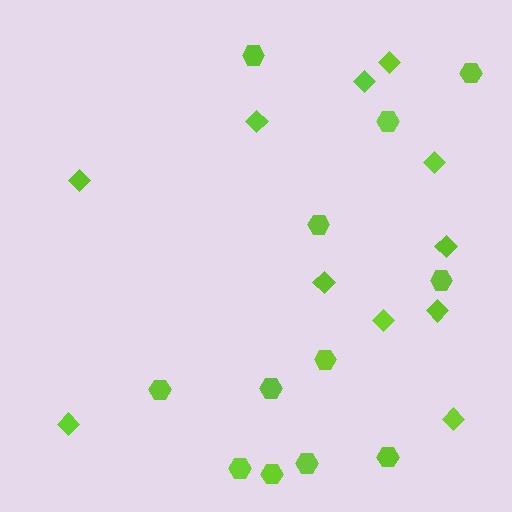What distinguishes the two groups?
There are 2 groups: one group of diamonds (11) and one group of hexagons (12).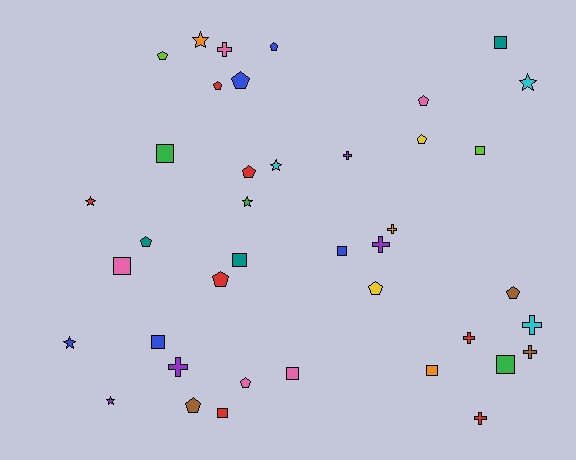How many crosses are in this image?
There are 9 crosses.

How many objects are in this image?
There are 40 objects.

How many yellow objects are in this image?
There are 2 yellow objects.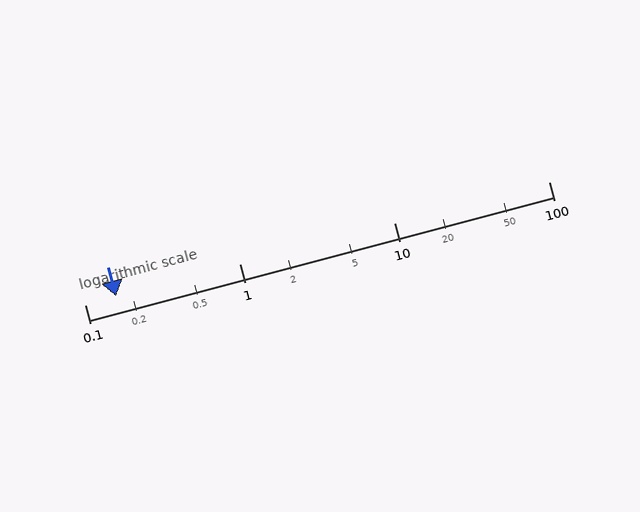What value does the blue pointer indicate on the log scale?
The pointer indicates approximately 0.16.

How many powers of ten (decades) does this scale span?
The scale spans 3 decades, from 0.1 to 100.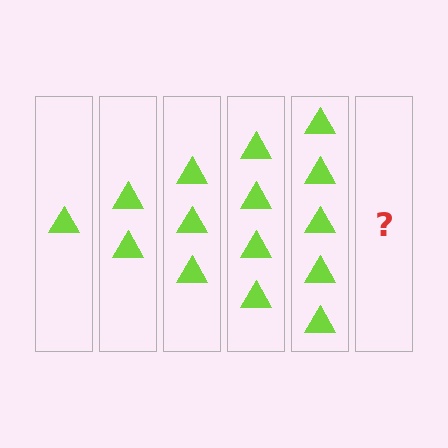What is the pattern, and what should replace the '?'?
The pattern is that each step adds one more triangle. The '?' should be 6 triangles.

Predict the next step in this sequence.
The next step is 6 triangles.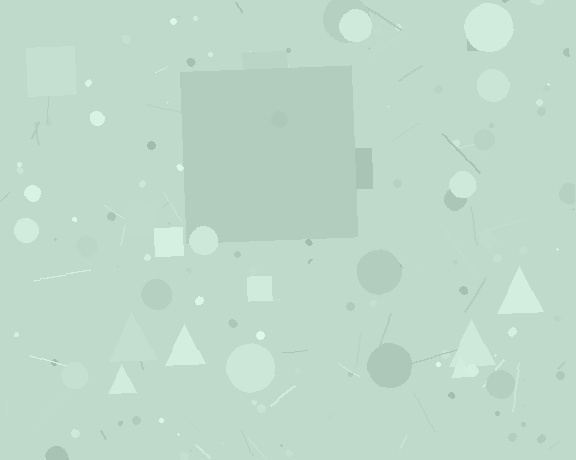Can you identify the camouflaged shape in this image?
The camouflaged shape is a square.